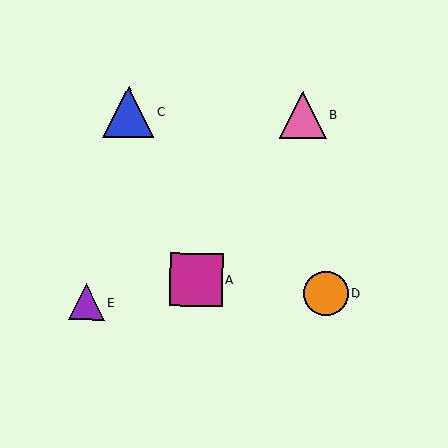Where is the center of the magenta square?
The center of the magenta square is at (196, 280).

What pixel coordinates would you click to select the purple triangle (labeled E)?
Click at (86, 302) to select the purple triangle E.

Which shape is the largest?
The magenta square (labeled A) is the largest.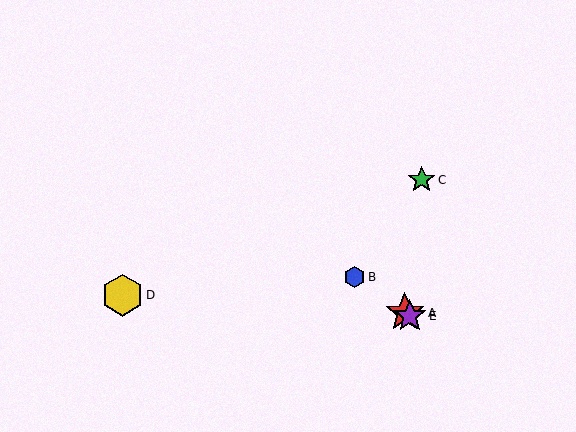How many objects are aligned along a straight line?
3 objects (A, B, E) are aligned along a straight line.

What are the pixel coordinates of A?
Object A is at (405, 313).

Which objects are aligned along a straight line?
Objects A, B, E are aligned along a straight line.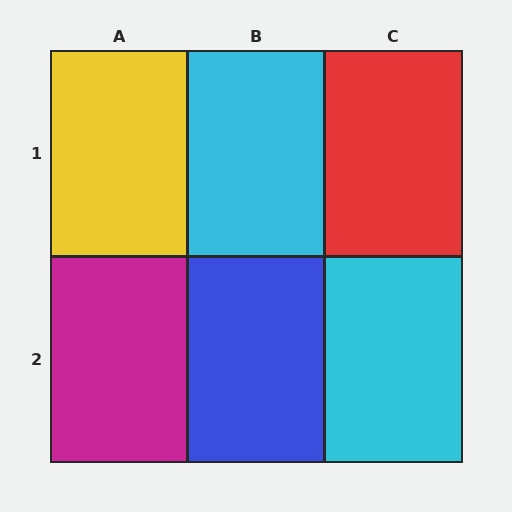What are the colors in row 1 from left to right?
Yellow, cyan, red.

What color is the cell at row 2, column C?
Cyan.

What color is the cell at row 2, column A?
Magenta.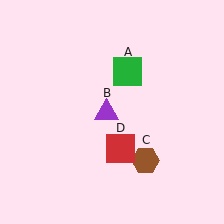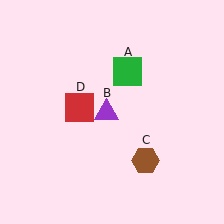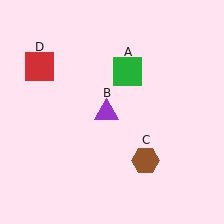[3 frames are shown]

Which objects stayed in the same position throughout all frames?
Green square (object A) and purple triangle (object B) and brown hexagon (object C) remained stationary.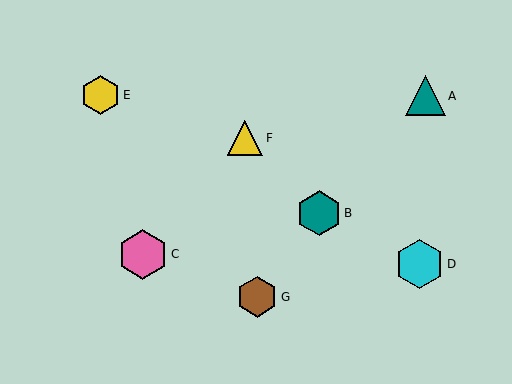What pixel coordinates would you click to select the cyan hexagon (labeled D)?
Click at (420, 264) to select the cyan hexagon D.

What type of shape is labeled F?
Shape F is a yellow triangle.